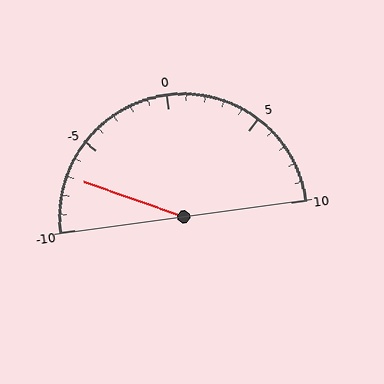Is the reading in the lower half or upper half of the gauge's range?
The reading is in the lower half of the range (-10 to 10).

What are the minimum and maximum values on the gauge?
The gauge ranges from -10 to 10.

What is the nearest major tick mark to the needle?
The nearest major tick mark is -5.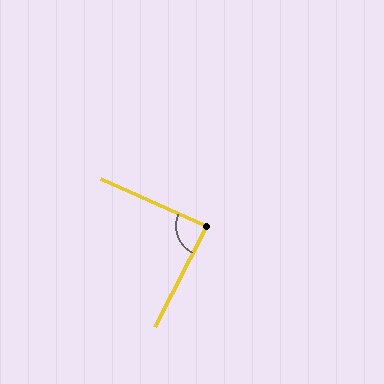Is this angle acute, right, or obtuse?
It is approximately a right angle.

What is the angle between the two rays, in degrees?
Approximately 87 degrees.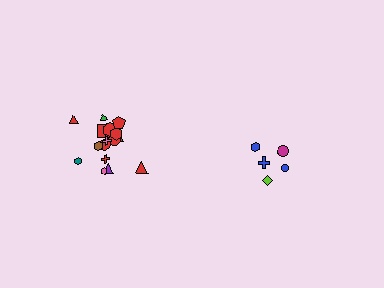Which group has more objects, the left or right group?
The left group.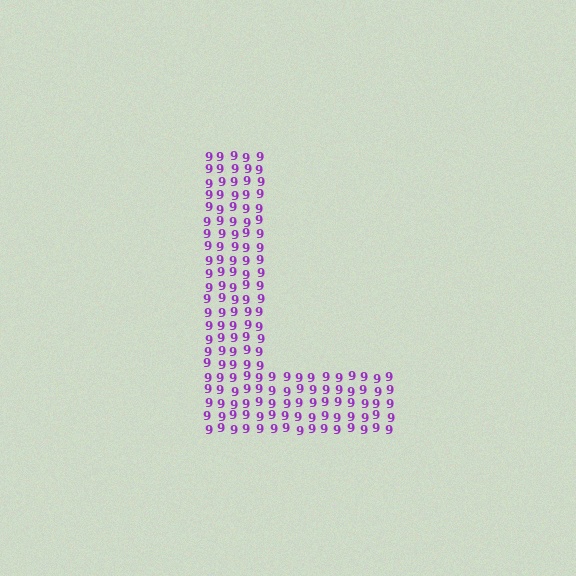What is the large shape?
The large shape is the letter L.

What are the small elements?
The small elements are digit 9's.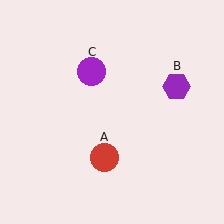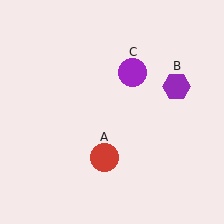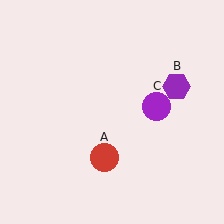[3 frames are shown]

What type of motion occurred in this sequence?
The purple circle (object C) rotated clockwise around the center of the scene.